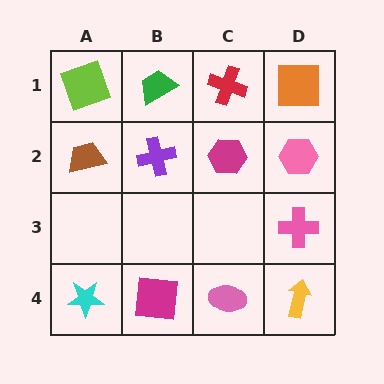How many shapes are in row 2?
4 shapes.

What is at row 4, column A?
A cyan star.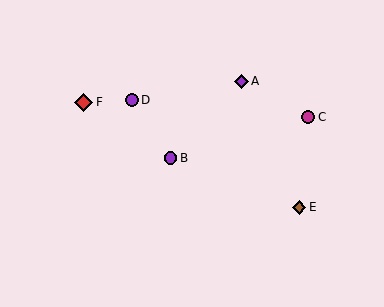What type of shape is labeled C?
Shape C is a magenta circle.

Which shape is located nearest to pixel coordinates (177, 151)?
The purple circle (labeled B) at (170, 158) is nearest to that location.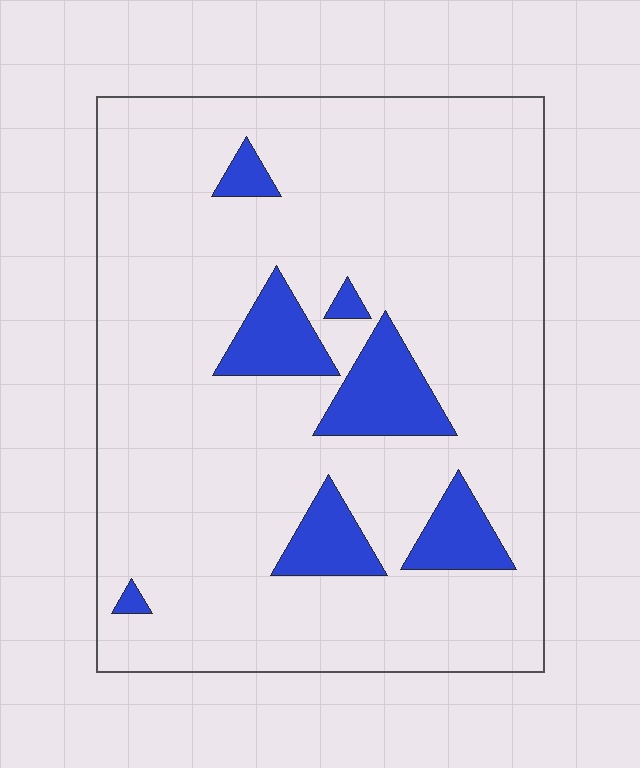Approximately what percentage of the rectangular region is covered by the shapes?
Approximately 15%.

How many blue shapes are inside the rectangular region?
7.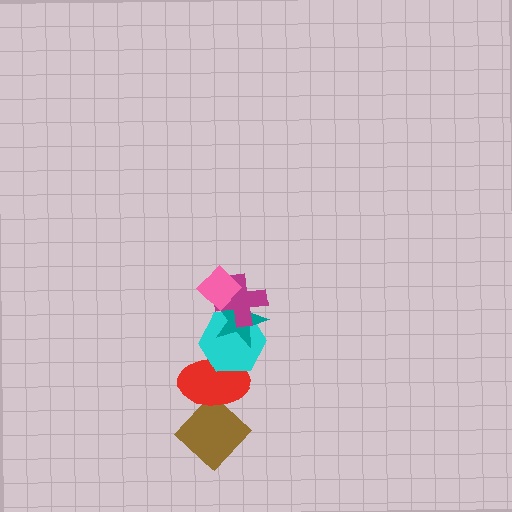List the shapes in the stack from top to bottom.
From top to bottom: the pink diamond, the magenta cross, the teal star, the cyan hexagon, the red ellipse, the brown diamond.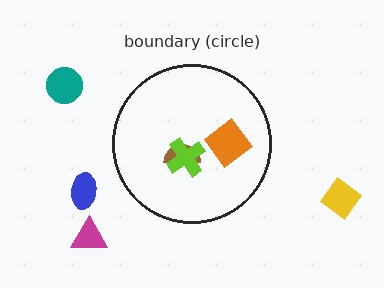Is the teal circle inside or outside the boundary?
Outside.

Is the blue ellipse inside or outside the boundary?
Outside.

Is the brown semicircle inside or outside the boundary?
Inside.